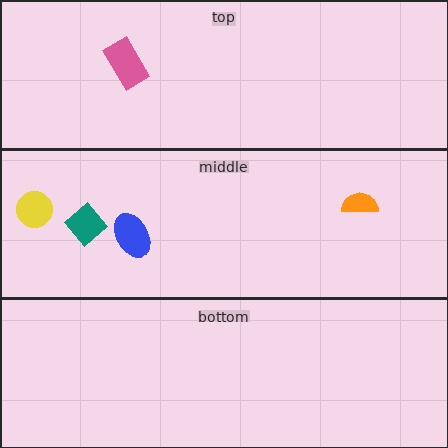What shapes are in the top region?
The pink rectangle.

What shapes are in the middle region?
The teal diamond, the orange semicircle, the yellow circle, the blue ellipse.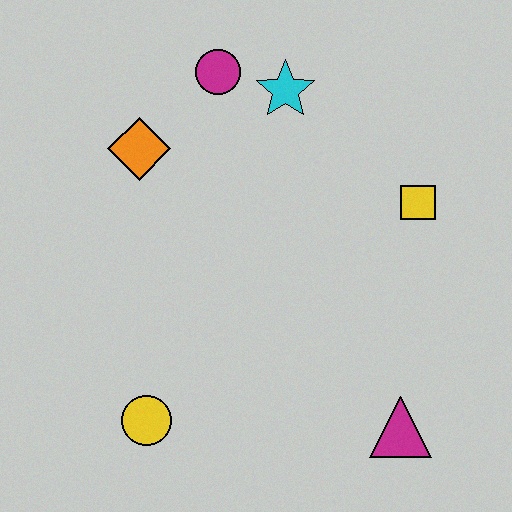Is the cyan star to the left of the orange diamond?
No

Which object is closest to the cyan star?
The magenta circle is closest to the cyan star.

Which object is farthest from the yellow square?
The yellow circle is farthest from the yellow square.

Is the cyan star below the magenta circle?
Yes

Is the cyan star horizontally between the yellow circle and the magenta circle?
No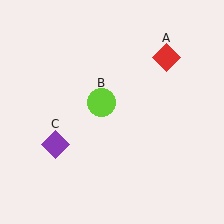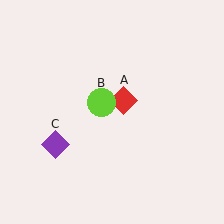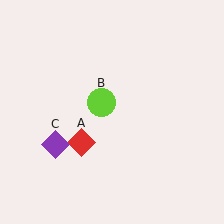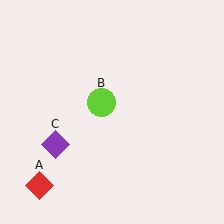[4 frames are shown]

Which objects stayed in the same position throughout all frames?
Lime circle (object B) and purple diamond (object C) remained stationary.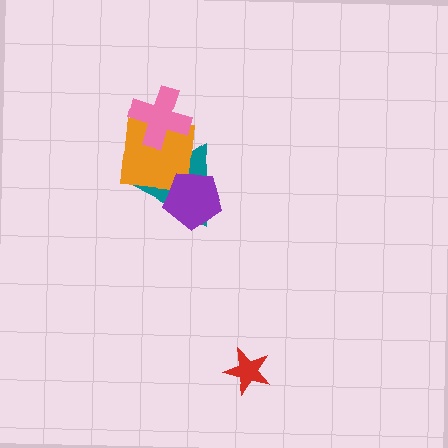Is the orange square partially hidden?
Yes, it is partially covered by another shape.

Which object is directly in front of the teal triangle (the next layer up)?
The orange square is directly in front of the teal triangle.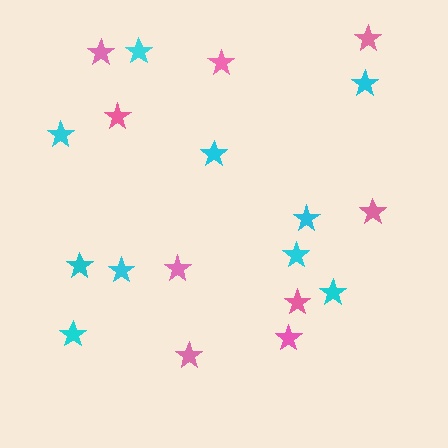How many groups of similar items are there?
There are 2 groups: one group of cyan stars (10) and one group of pink stars (9).